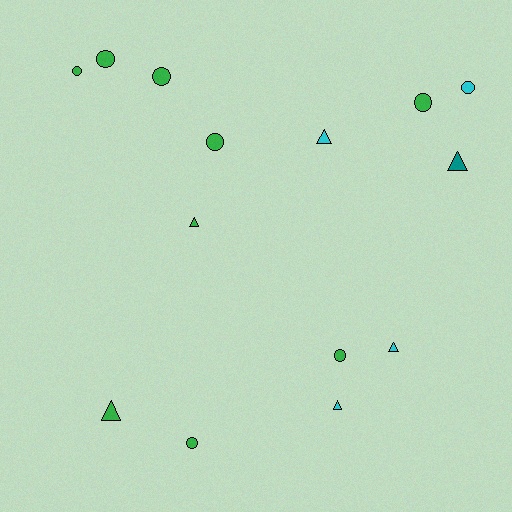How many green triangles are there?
There are 2 green triangles.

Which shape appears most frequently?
Circle, with 8 objects.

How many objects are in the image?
There are 14 objects.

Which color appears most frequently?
Green, with 9 objects.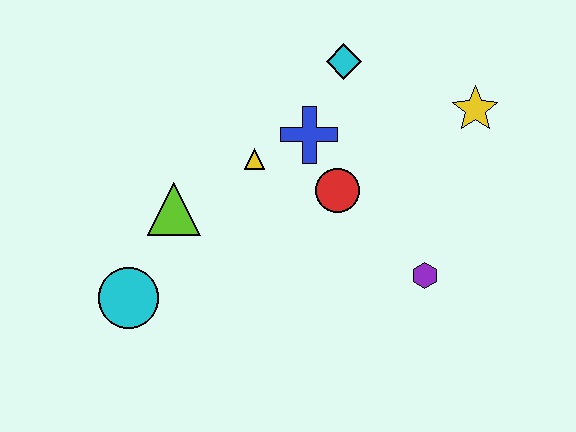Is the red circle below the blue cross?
Yes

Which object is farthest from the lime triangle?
The yellow star is farthest from the lime triangle.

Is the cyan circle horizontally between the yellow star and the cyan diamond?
No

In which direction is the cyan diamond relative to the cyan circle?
The cyan diamond is above the cyan circle.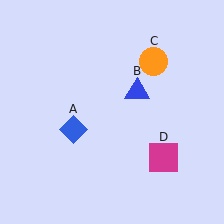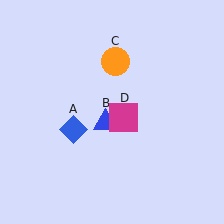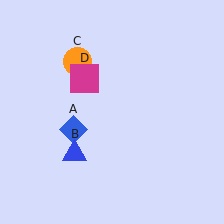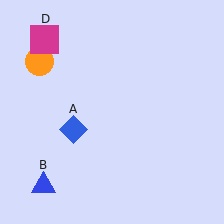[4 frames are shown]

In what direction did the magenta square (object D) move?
The magenta square (object D) moved up and to the left.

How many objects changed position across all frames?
3 objects changed position: blue triangle (object B), orange circle (object C), magenta square (object D).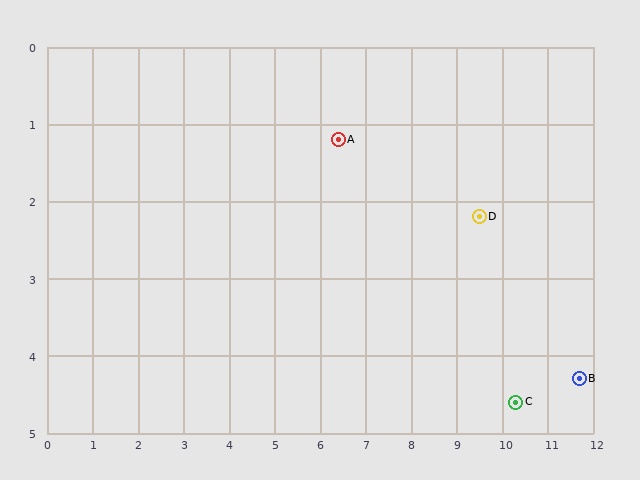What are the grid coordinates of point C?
Point C is at approximately (10.3, 4.6).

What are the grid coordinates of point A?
Point A is at approximately (6.4, 1.2).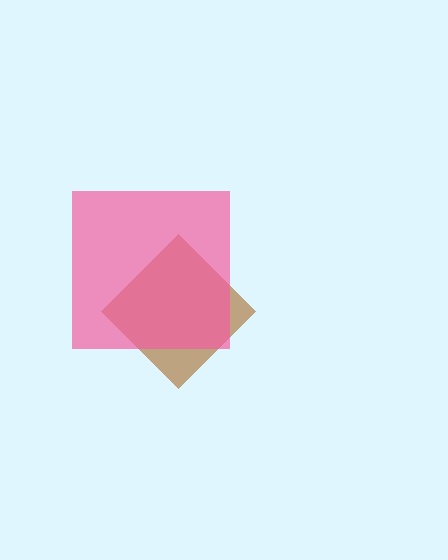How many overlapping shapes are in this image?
There are 2 overlapping shapes in the image.